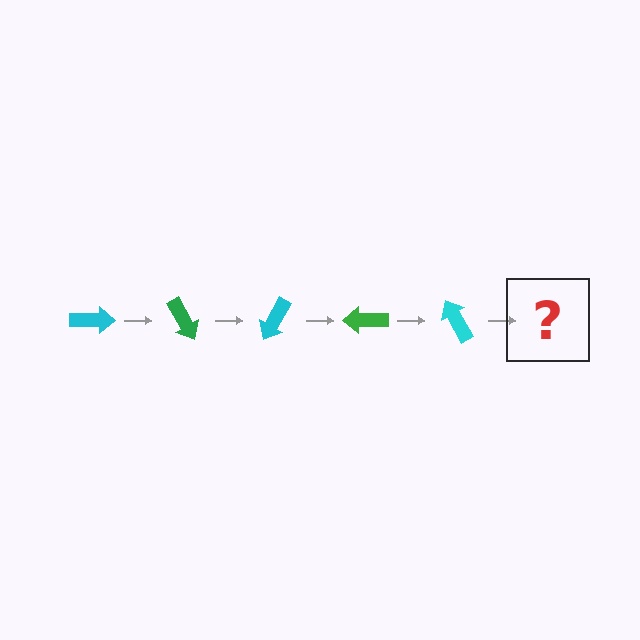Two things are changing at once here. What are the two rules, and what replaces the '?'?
The two rules are that it rotates 60 degrees each step and the color cycles through cyan and green. The '?' should be a green arrow, rotated 300 degrees from the start.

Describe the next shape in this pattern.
It should be a green arrow, rotated 300 degrees from the start.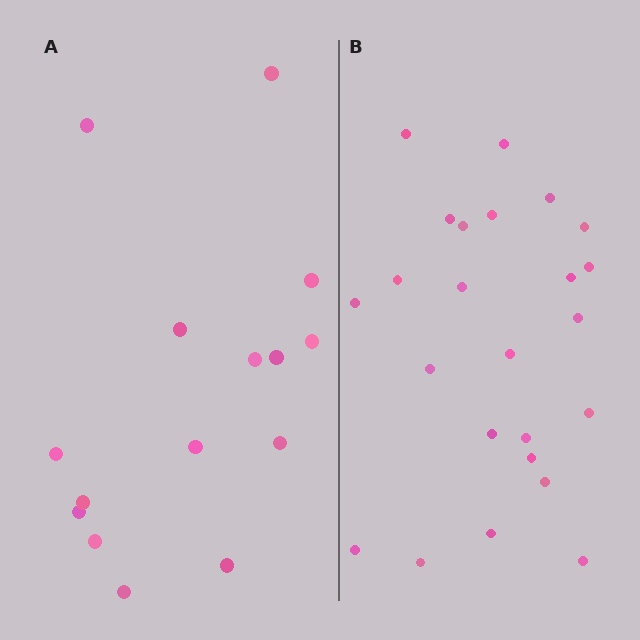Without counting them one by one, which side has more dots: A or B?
Region B (the right region) has more dots.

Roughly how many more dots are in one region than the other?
Region B has roughly 8 or so more dots than region A.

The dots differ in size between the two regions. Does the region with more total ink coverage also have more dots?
No. Region A has more total ink coverage because its dots are larger, but region B actually contains more individual dots. Total area can be misleading — the number of items is what matters here.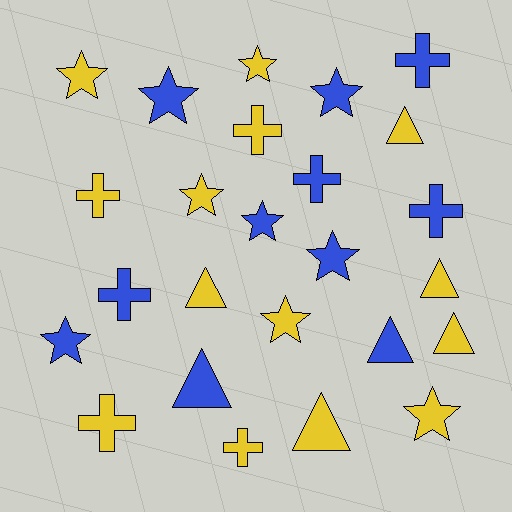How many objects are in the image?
There are 25 objects.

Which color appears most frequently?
Yellow, with 14 objects.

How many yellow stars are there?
There are 5 yellow stars.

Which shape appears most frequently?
Star, with 10 objects.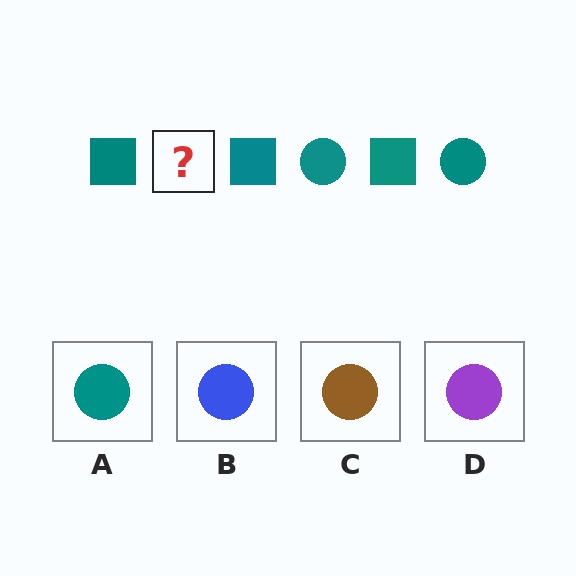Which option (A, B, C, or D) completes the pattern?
A.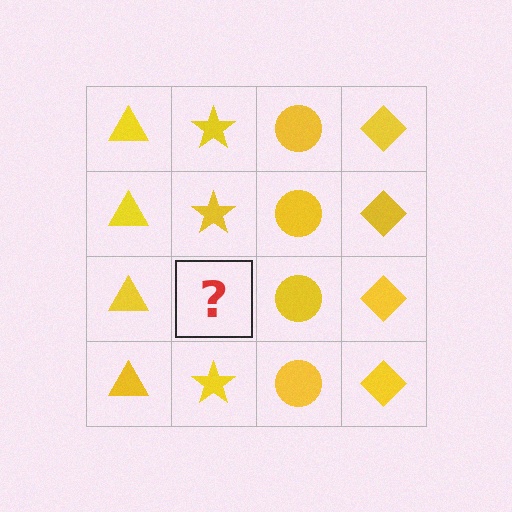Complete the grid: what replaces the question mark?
The question mark should be replaced with a yellow star.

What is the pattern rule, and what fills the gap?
The rule is that each column has a consistent shape. The gap should be filled with a yellow star.